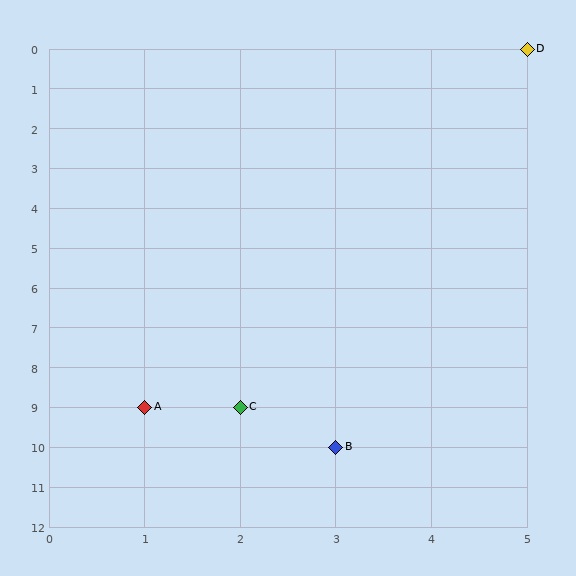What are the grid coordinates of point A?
Point A is at grid coordinates (1, 9).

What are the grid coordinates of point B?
Point B is at grid coordinates (3, 10).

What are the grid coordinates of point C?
Point C is at grid coordinates (2, 9).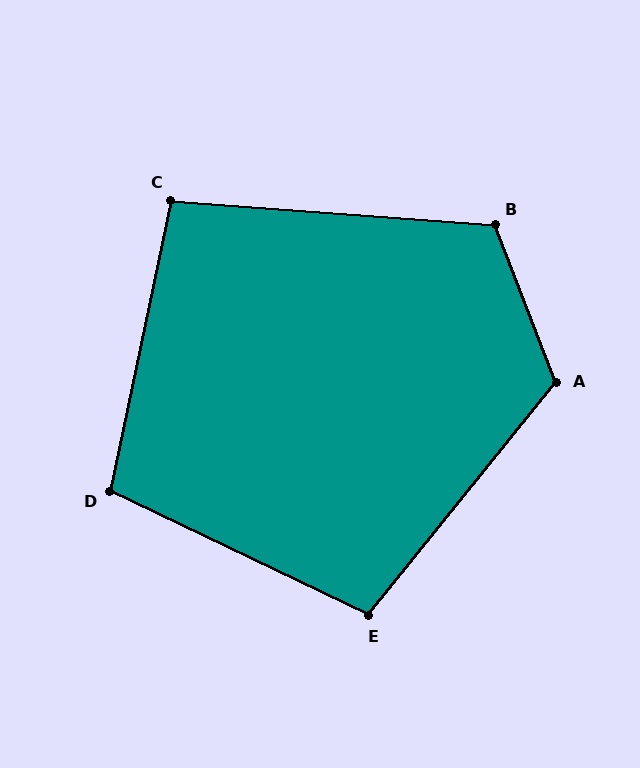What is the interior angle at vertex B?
Approximately 116 degrees (obtuse).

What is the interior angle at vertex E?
Approximately 103 degrees (obtuse).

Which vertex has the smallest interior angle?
C, at approximately 98 degrees.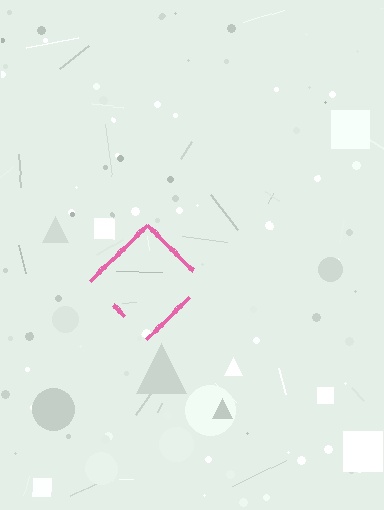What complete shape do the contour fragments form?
The contour fragments form a diamond.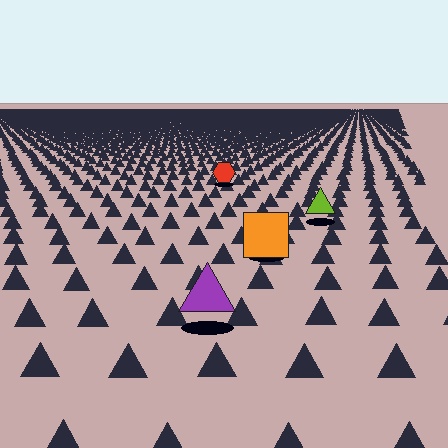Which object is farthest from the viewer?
The red hexagon is farthest from the viewer. It appears smaller and the ground texture around it is denser.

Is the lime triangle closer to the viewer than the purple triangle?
No. The purple triangle is closer — you can tell from the texture gradient: the ground texture is coarser near it.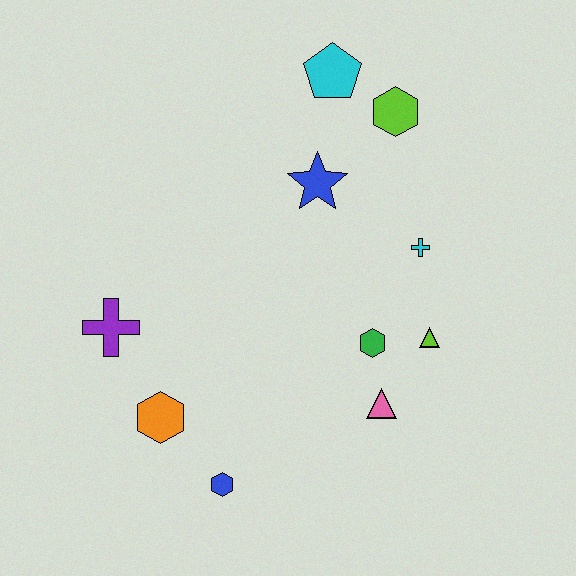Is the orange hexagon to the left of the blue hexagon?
Yes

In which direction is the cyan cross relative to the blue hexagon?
The cyan cross is above the blue hexagon.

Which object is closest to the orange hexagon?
The blue hexagon is closest to the orange hexagon.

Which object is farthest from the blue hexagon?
The cyan pentagon is farthest from the blue hexagon.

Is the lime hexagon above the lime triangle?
Yes